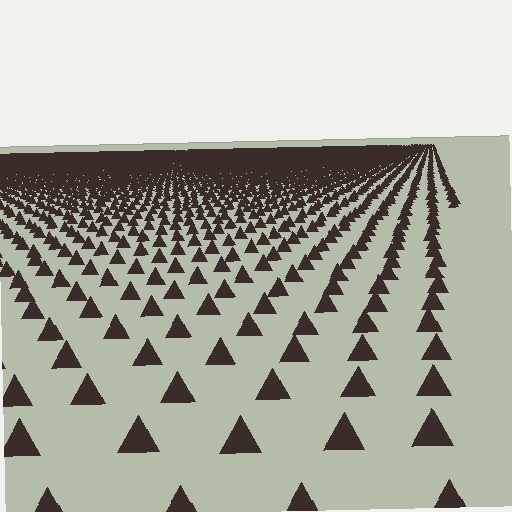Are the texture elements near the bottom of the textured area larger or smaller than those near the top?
Larger. Near the bottom, elements are closer to the viewer and appear at a bigger on-screen size.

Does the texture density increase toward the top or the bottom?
Density increases toward the top.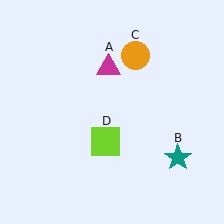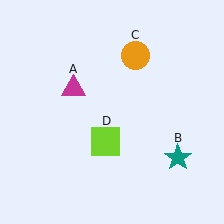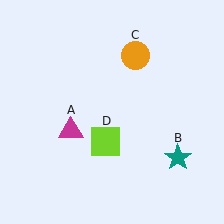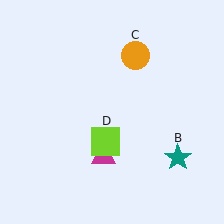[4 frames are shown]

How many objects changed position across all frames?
1 object changed position: magenta triangle (object A).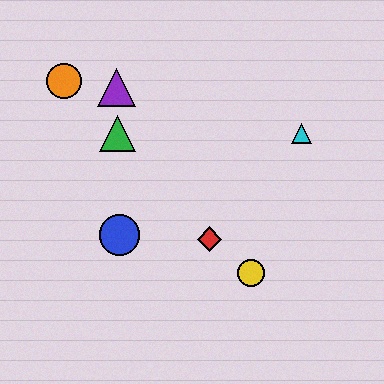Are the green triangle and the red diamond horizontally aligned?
No, the green triangle is at y≈134 and the red diamond is at y≈239.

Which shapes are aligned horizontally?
The green triangle, the cyan triangle are aligned horizontally.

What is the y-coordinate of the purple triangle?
The purple triangle is at y≈88.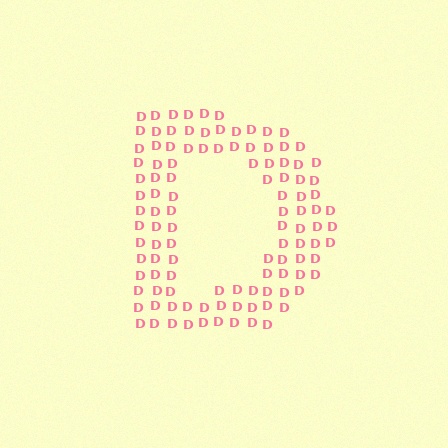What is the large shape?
The large shape is the letter D.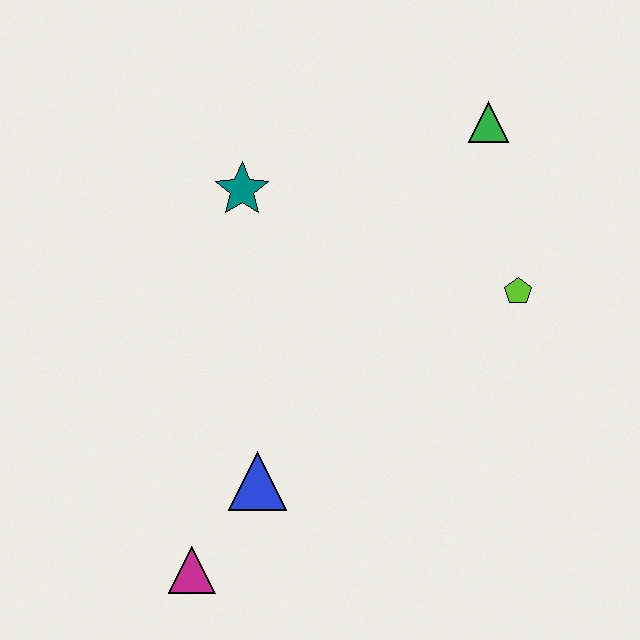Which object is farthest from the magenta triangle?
The green triangle is farthest from the magenta triangle.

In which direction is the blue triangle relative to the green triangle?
The blue triangle is below the green triangle.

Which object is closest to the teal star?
The green triangle is closest to the teal star.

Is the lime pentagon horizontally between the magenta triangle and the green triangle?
No